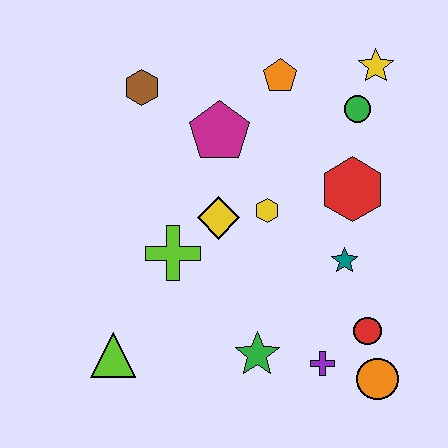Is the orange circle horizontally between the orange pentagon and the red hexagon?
No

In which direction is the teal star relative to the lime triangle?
The teal star is to the right of the lime triangle.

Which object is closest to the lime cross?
The yellow diamond is closest to the lime cross.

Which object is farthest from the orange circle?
The brown hexagon is farthest from the orange circle.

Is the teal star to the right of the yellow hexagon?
Yes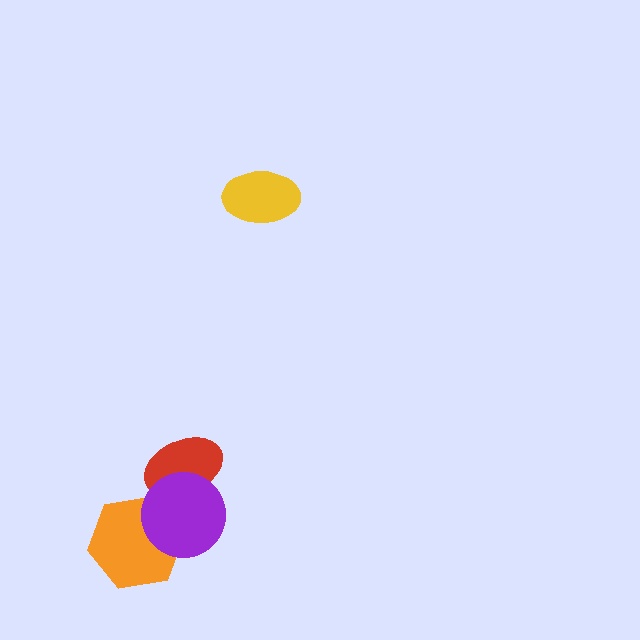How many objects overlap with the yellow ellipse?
0 objects overlap with the yellow ellipse.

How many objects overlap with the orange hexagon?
1 object overlaps with the orange hexagon.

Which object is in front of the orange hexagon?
The purple circle is in front of the orange hexagon.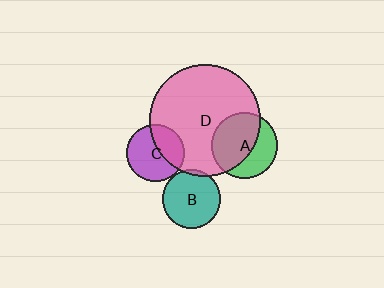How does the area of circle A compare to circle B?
Approximately 1.3 times.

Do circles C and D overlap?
Yes.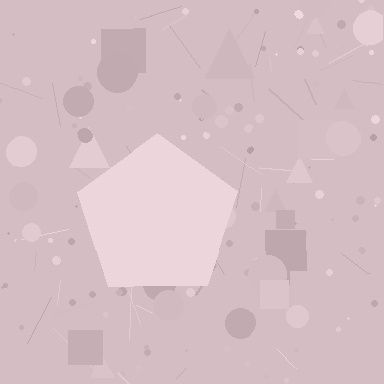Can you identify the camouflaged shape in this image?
The camouflaged shape is a pentagon.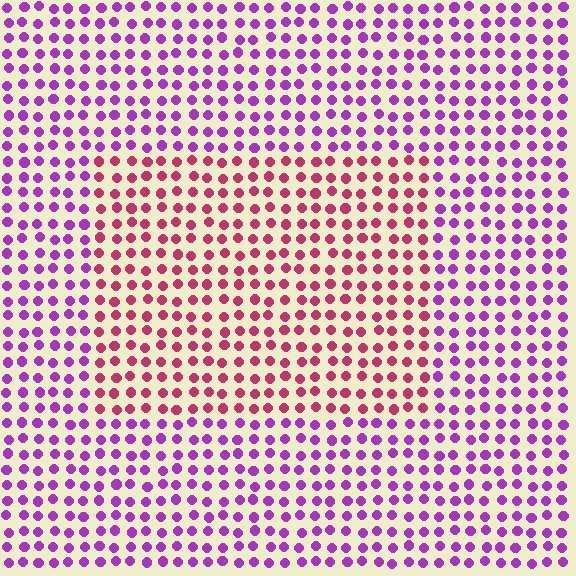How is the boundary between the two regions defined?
The boundary is defined purely by a slight shift in hue (about 46 degrees). Spacing, size, and orientation are identical on both sides.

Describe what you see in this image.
The image is filled with small purple elements in a uniform arrangement. A rectangle-shaped region is visible where the elements are tinted to a slightly different hue, forming a subtle color boundary.